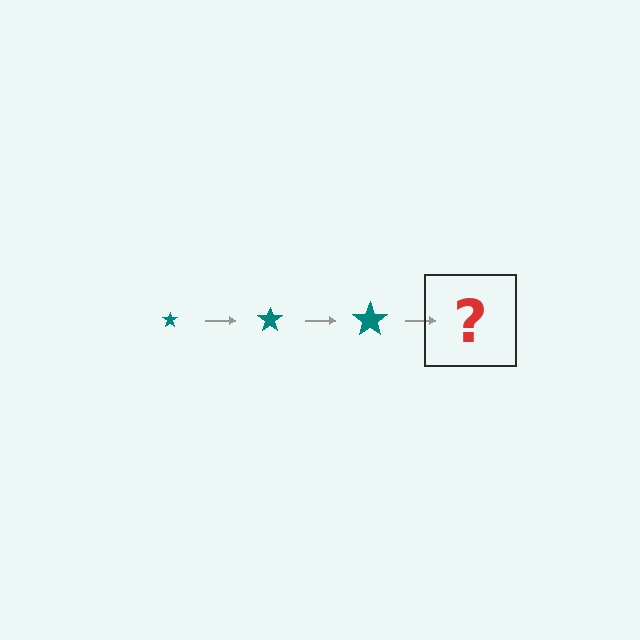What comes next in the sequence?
The next element should be a teal star, larger than the previous one.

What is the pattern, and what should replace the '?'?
The pattern is that the star gets progressively larger each step. The '?' should be a teal star, larger than the previous one.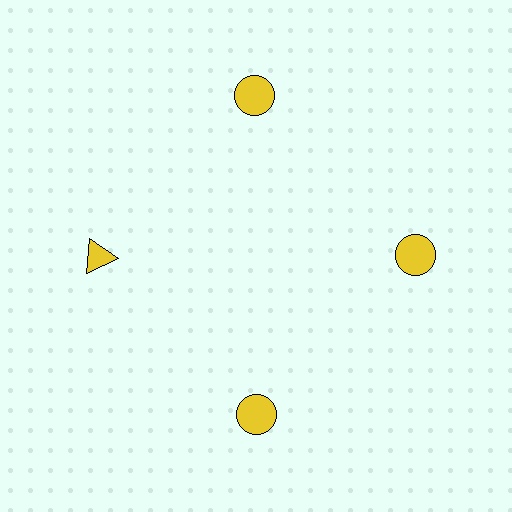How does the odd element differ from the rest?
It has a different shape: triangle instead of circle.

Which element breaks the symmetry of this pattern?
The yellow triangle at roughly the 9 o'clock position breaks the symmetry. All other shapes are yellow circles.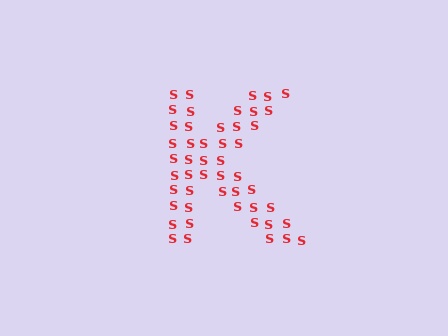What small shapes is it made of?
It is made of small letter S's.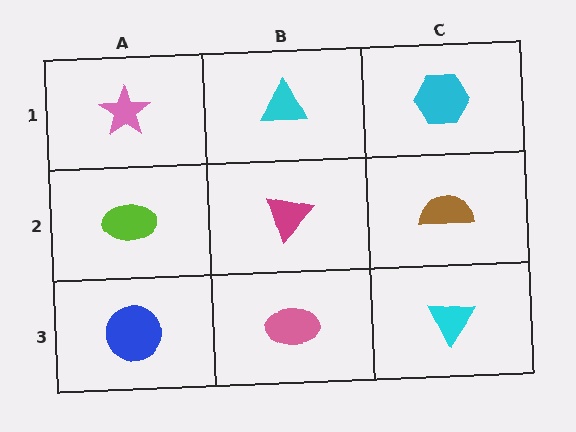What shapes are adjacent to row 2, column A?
A pink star (row 1, column A), a blue circle (row 3, column A), a magenta triangle (row 2, column B).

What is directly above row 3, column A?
A lime ellipse.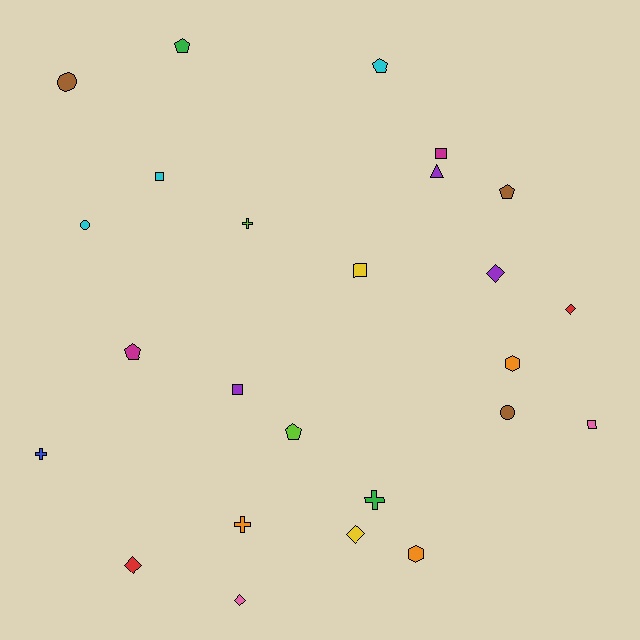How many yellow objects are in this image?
There are 2 yellow objects.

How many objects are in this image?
There are 25 objects.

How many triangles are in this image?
There is 1 triangle.